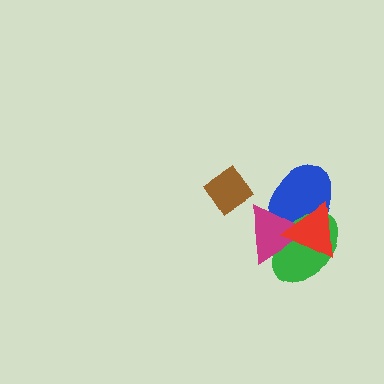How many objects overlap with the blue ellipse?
3 objects overlap with the blue ellipse.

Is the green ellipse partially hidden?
Yes, it is partially covered by another shape.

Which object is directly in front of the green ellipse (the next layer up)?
The magenta triangle is directly in front of the green ellipse.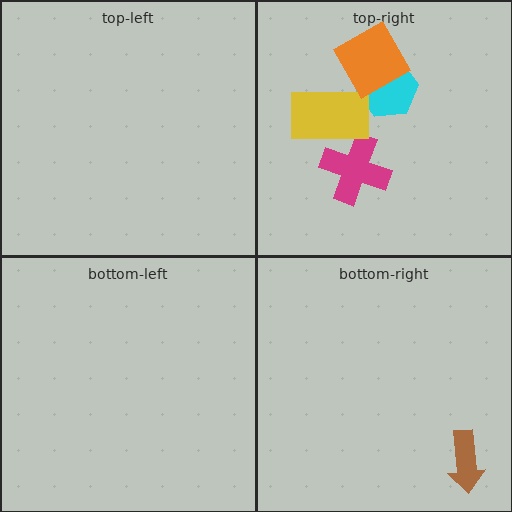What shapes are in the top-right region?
The magenta cross, the cyan hexagon, the yellow rectangle, the orange diamond.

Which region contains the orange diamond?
The top-right region.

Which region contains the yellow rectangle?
The top-right region.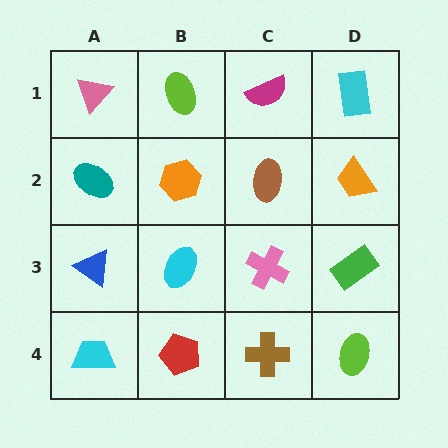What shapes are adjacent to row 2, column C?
A magenta semicircle (row 1, column C), a pink cross (row 3, column C), an orange hexagon (row 2, column B), an orange trapezoid (row 2, column D).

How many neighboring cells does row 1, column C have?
3.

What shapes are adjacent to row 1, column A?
A teal ellipse (row 2, column A), a lime ellipse (row 1, column B).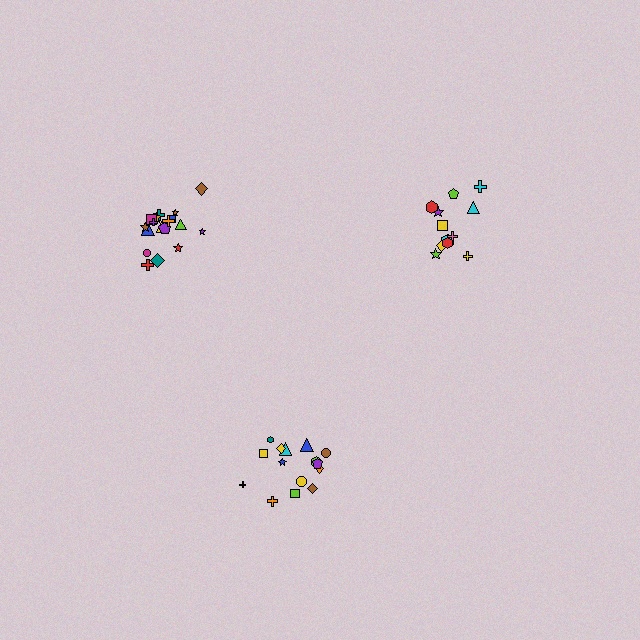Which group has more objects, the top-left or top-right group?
The top-left group.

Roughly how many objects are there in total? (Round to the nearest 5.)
Roughly 45 objects in total.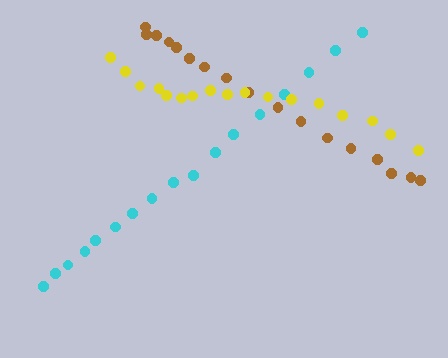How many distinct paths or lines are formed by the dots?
There are 3 distinct paths.